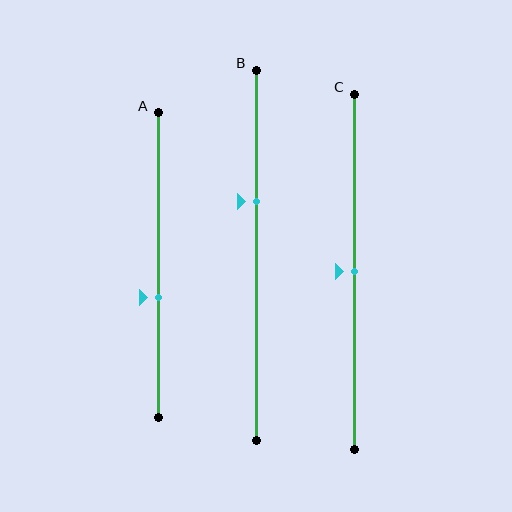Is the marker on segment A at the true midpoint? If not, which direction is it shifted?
No, the marker on segment A is shifted downward by about 10% of the segment length.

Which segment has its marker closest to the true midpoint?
Segment C has its marker closest to the true midpoint.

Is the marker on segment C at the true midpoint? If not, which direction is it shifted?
Yes, the marker on segment C is at the true midpoint.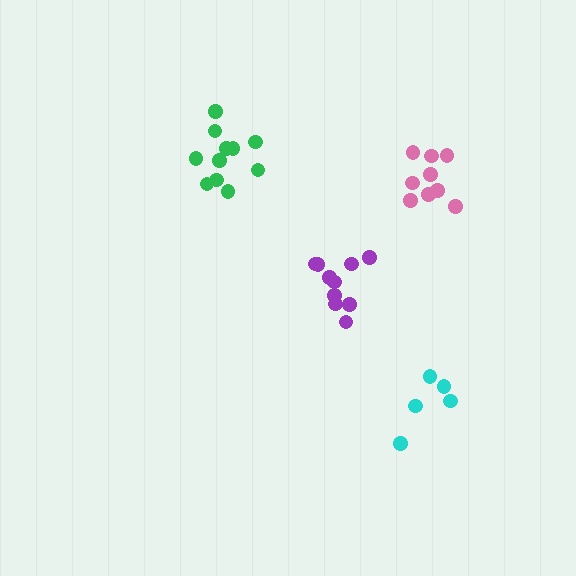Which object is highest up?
The green cluster is topmost.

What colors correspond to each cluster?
The clusters are colored: cyan, pink, purple, green.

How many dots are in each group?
Group 1: 5 dots, Group 2: 9 dots, Group 3: 10 dots, Group 4: 11 dots (35 total).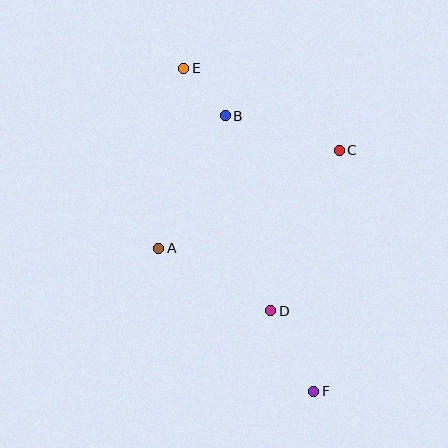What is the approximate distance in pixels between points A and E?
The distance between A and E is approximately 182 pixels.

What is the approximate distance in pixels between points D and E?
The distance between D and E is approximately 258 pixels.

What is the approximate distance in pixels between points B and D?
The distance between B and D is approximately 200 pixels.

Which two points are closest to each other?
Points B and E are closest to each other.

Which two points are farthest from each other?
Points E and F are farthest from each other.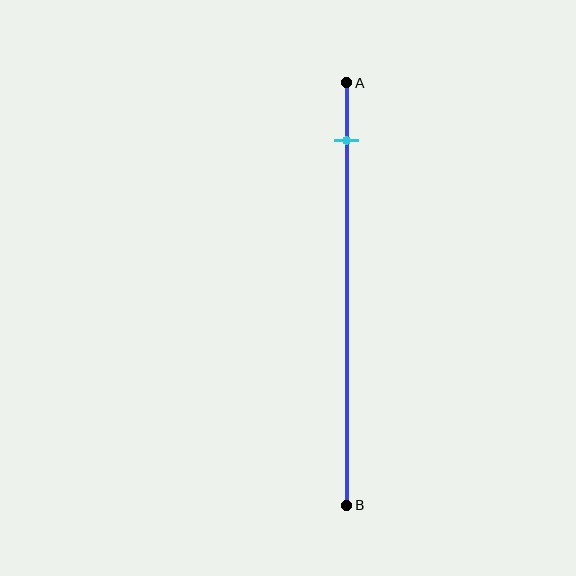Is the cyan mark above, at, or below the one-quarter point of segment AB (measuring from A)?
The cyan mark is above the one-quarter point of segment AB.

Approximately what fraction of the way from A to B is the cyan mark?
The cyan mark is approximately 15% of the way from A to B.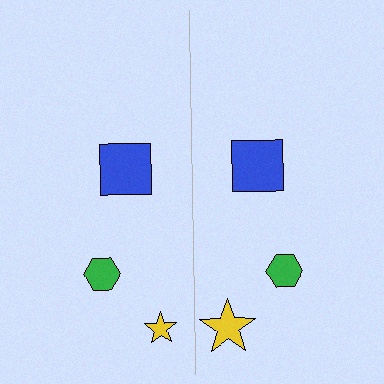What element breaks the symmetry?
The yellow star on the right side has a different size than its mirror counterpart.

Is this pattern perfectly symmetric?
No, the pattern is not perfectly symmetric. The yellow star on the right side has a different size than its mirror counterpart.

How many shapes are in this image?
There are 6 shapes in this image.